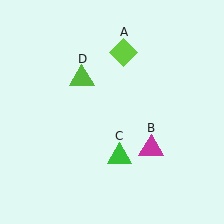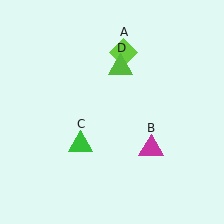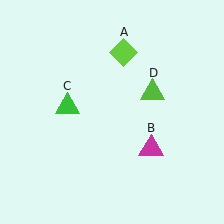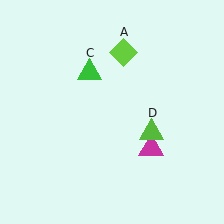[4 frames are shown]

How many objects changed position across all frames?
2 objects changed position: green triangle (object C), lime triangle (object D).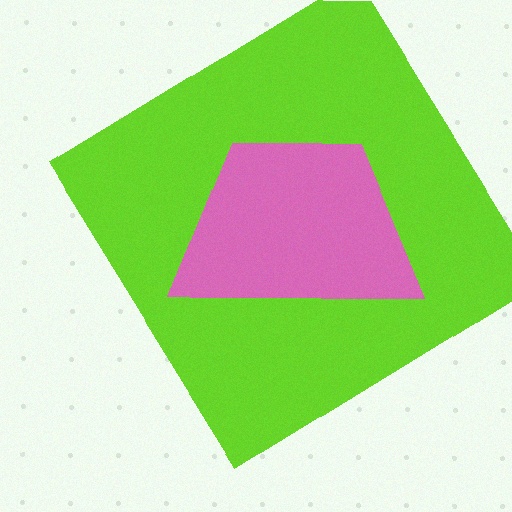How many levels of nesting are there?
2.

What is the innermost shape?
The pink trapezoid.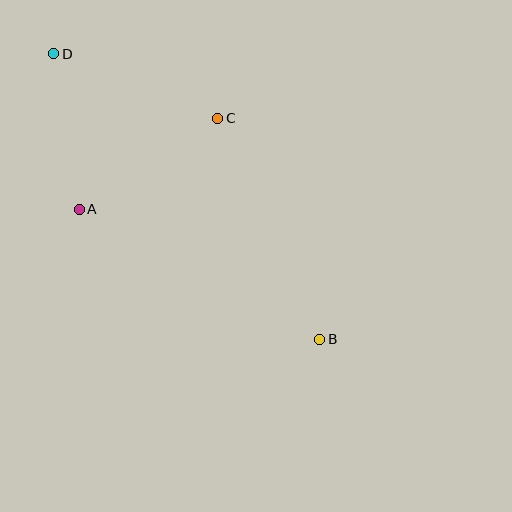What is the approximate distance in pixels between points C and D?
The distance between C and D is approximately 176 pixels.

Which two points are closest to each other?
Points A and D are closest to each other.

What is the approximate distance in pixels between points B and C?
The distance between B and C is approximately 243 pixels.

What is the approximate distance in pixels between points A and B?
The distance between A and B is approximately 274 pixels.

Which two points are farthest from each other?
Points B and D are farthest from each other.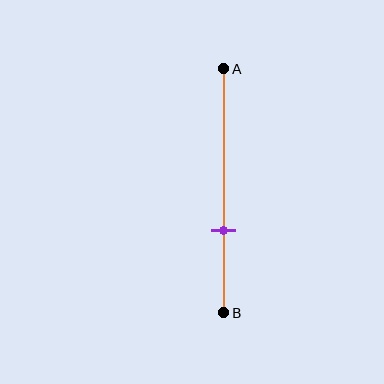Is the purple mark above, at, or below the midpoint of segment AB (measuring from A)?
The purple mark is below the midpoint of segment AB.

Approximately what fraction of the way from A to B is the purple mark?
The purple mark is approximately 65% of the way from A to B.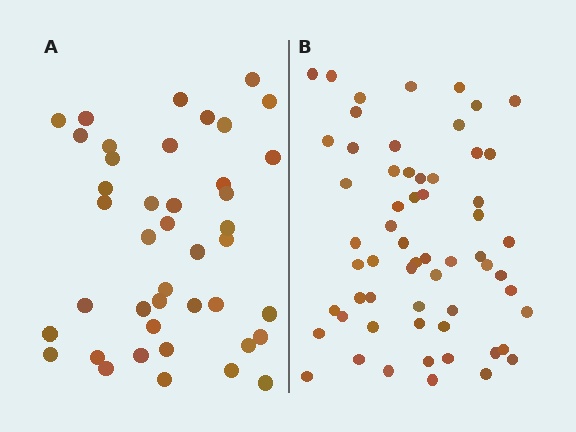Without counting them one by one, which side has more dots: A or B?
Region B (the right region) has more dots.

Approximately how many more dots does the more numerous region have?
Region B has approximately 20 more dots than region A.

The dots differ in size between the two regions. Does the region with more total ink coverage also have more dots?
No. Region A has more total ink coverage because its dots are larger, but region B actually contains more individual dots. Total area can be misleading — the number of items is what matters here.